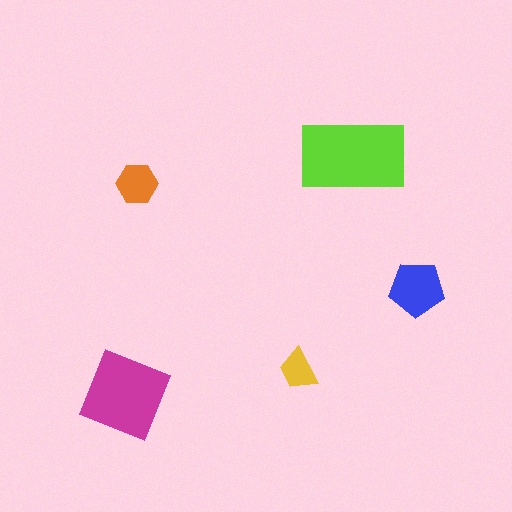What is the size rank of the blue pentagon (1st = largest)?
3rd.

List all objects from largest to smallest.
The lime rectangle, the magenta square, the blue pentagon, the orange hexagon, the yellow trapezoid.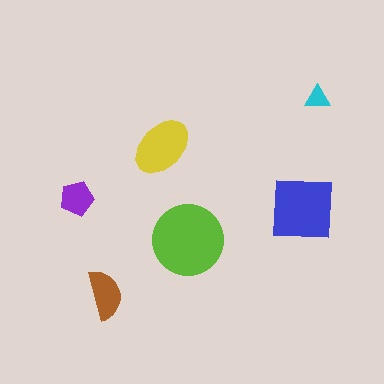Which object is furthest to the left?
The purple pentagon is leftmost.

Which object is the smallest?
The cyan triangle.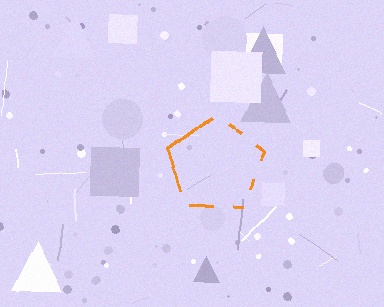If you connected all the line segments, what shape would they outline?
They would outline a pentagon.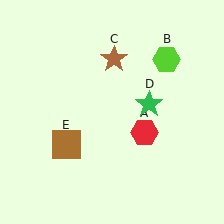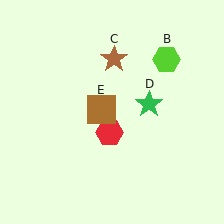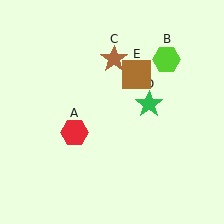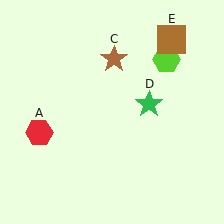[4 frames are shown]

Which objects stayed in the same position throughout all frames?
Lime hexagon (object B) and brown star (object C) and green star (object D) remained stationary.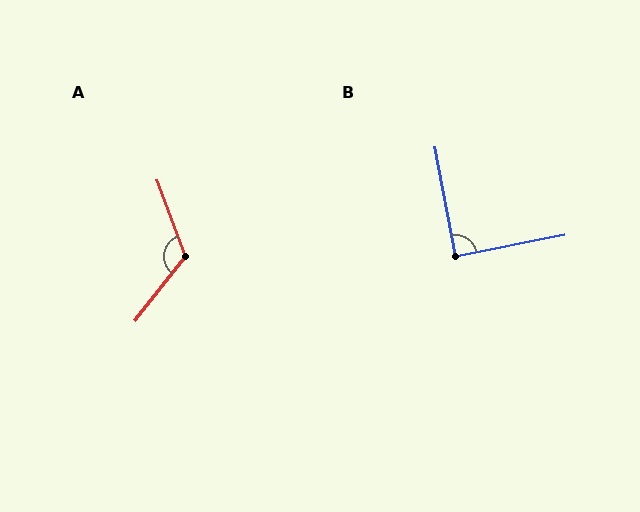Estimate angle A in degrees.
Approximately 121 degrees.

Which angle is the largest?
A, at approximately 121 degrees.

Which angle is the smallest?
B, at approximately 89 degrees.